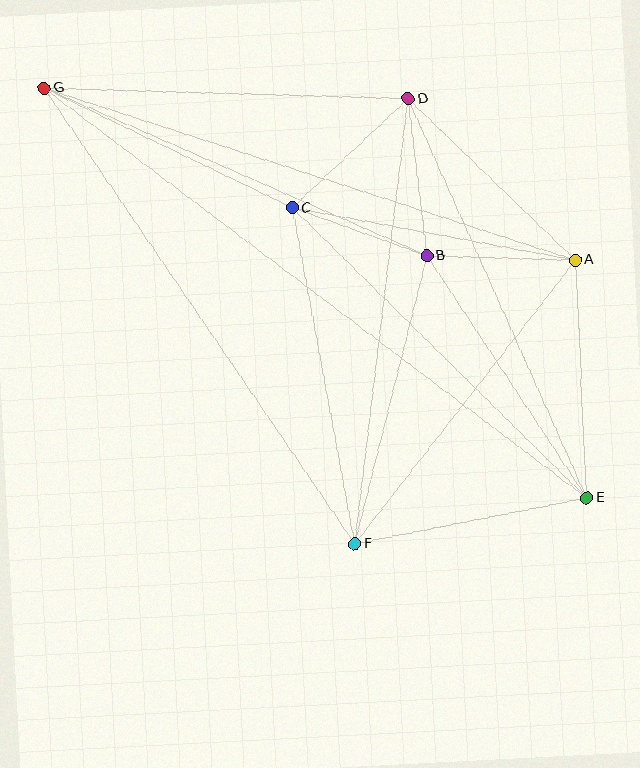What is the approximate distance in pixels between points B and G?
The distance between B and G is approximately 418 pixels.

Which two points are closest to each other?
Points B and C are closest to each other.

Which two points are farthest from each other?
Points E and G are farthest from each other.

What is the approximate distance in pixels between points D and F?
The distance between D and F is approximately 448 pixels.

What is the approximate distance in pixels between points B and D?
The distance between B and D is approximately 158 pixels.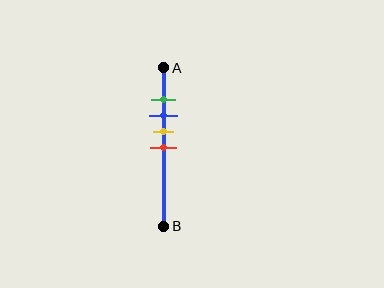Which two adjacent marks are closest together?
The green and blue marks are the closest adjacent pair.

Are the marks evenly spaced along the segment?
Yes, the marks are approximately evenly spaced.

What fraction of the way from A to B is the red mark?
The red mark is approximately 50% (0.5) of the way from A to B.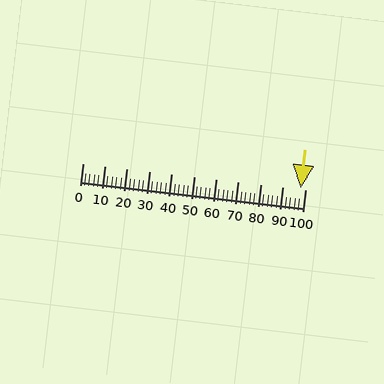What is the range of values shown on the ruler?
The ruler shows values from 0 to 100.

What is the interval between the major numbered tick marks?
The major tick marks are spaced 10 units apart.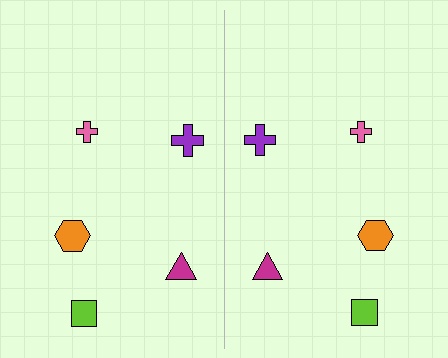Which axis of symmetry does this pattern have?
The pattern has a vertical axis of symmetry running through the center of the image.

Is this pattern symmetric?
Yes, this pattern has bilateral (reflection) symmetry.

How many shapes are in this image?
There are 10 shapes in this image.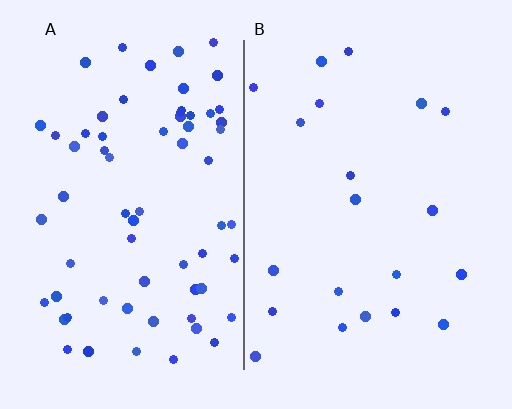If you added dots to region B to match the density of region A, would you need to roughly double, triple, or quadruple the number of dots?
Approximately triple.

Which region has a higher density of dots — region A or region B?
A (the left).